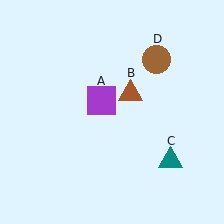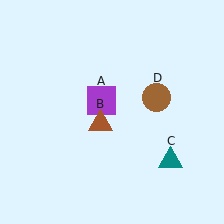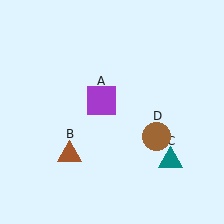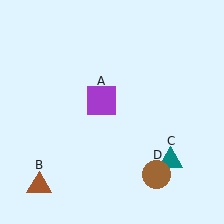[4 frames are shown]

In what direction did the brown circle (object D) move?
The brown circle (object D) moved down.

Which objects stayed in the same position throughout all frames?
Purple square (object A) and teal triangle (object C) remained stationary.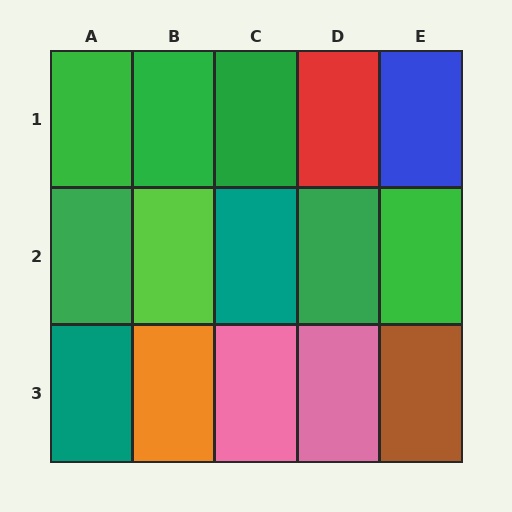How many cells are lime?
1 cell is lime.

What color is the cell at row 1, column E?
Blue.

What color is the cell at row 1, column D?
Red.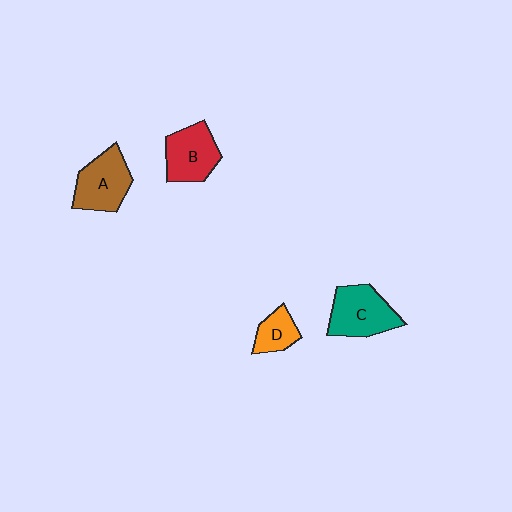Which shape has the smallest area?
Shape D (orange).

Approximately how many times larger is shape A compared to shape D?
Approximately 1.9 times.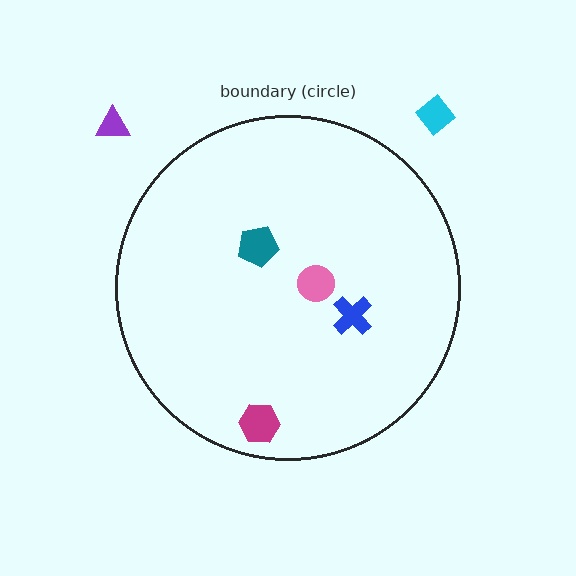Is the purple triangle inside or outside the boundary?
Outside.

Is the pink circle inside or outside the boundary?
Inside.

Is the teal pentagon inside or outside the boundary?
Inside.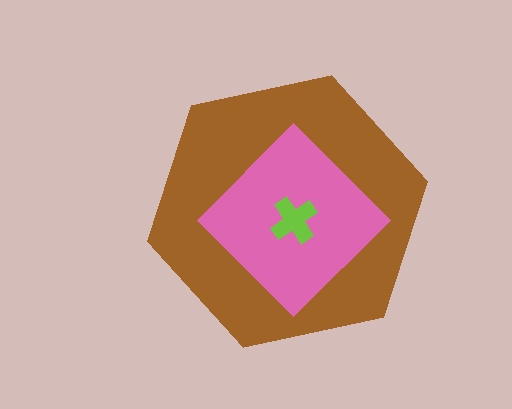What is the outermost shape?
The brown hexagon.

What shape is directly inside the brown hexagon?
The pink diamond.